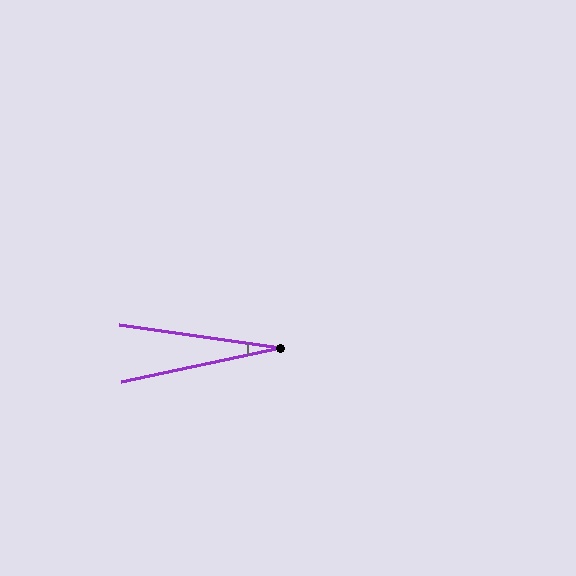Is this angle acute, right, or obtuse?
It is acute.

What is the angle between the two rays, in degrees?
Approximately 20 degrees.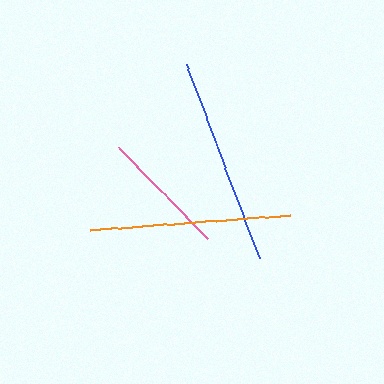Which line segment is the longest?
The blue line is the longest at approximately 207 pixels.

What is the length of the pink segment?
The pink segment is approximately 128 pixels long.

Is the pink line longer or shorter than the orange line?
The orange line is longer than the pink line.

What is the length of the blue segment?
The blue segment is approximately 207 pixels long.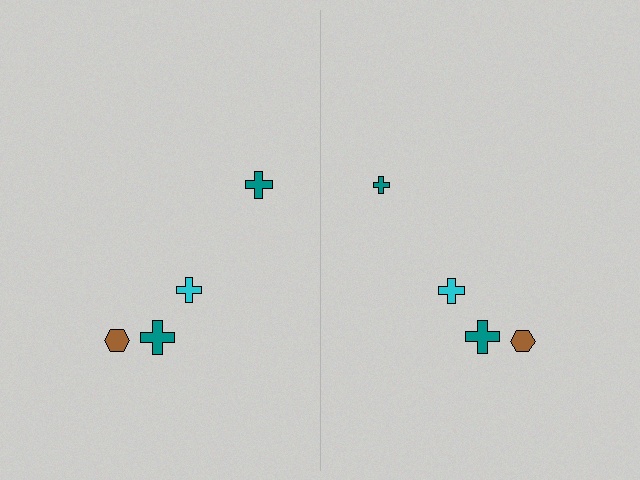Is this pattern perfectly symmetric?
No, the pattern is not perfectly symmetric. The teal cross on the right side has a different size than its mirror counterpart.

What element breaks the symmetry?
The teal cross on the right side has a different size than its mirror counterpart.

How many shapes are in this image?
There are 8 shapes in this image.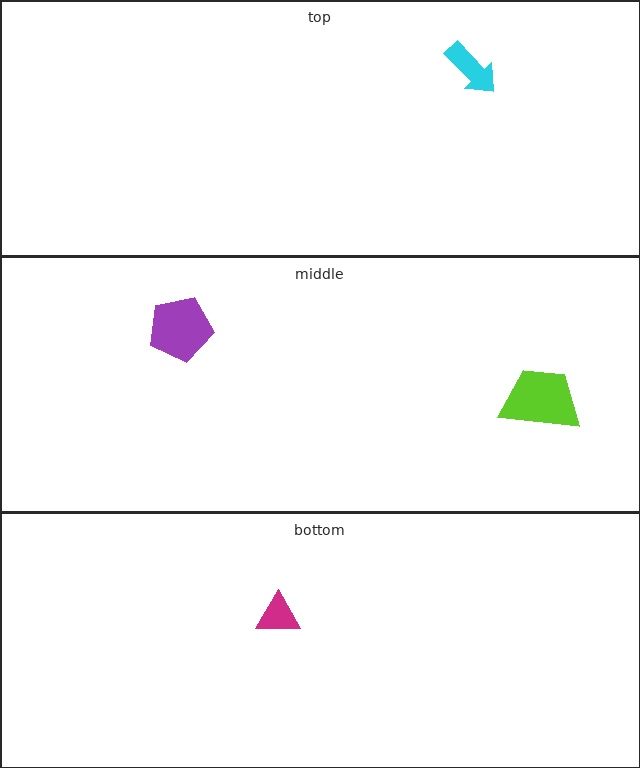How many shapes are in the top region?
1.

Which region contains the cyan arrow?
The top region.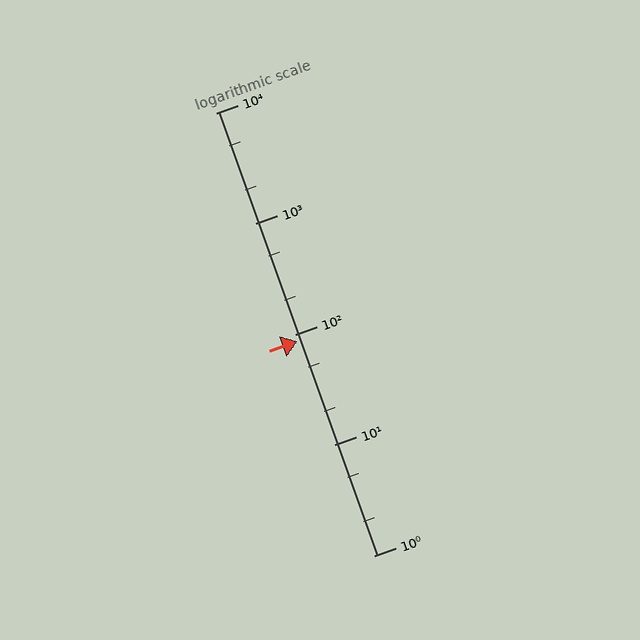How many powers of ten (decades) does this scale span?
The scale spans 4 decades, from 1 to 10000.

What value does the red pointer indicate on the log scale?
The pointer indicates approximately 87.